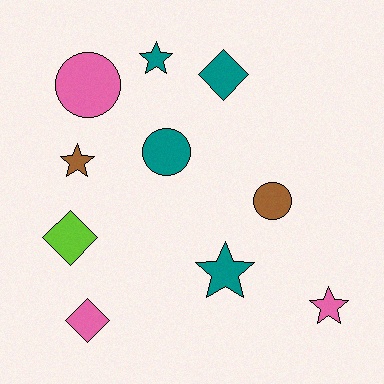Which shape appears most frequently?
Star, with 4 objects.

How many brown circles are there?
There is 1 brown circle.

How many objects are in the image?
There are 10 objects.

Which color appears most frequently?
Teal, with 4 objects.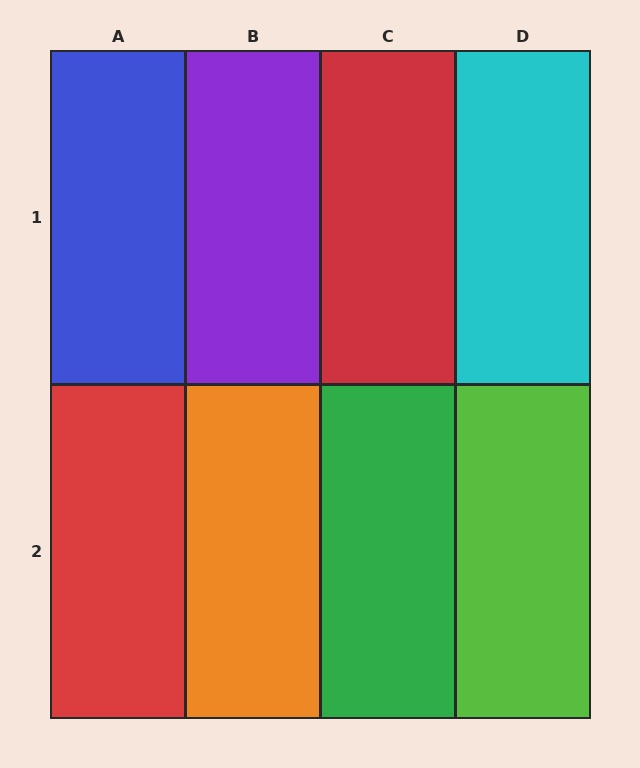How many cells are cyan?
1 cell is cyan.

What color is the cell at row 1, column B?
Purple.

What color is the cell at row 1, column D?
Cyan.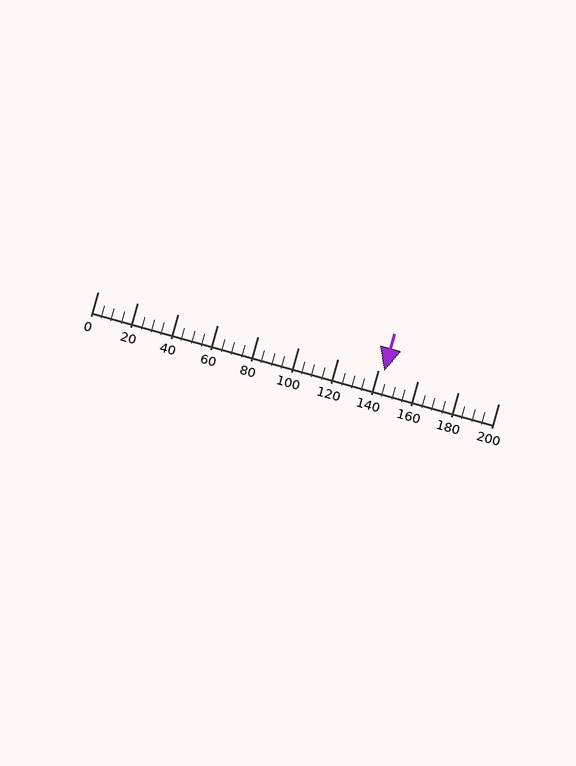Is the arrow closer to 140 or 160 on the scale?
The arrow is closer to 140.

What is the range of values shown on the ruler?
The ruler shows values from 0 to 200.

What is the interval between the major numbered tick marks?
The major tick marks are spaced 20 units apart.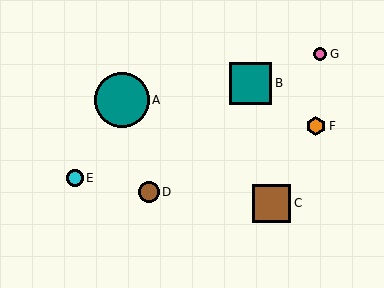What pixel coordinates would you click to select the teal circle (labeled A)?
Click at (122, 100) to select the teal circle A.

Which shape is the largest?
The teal circle (labeled A) is the largest.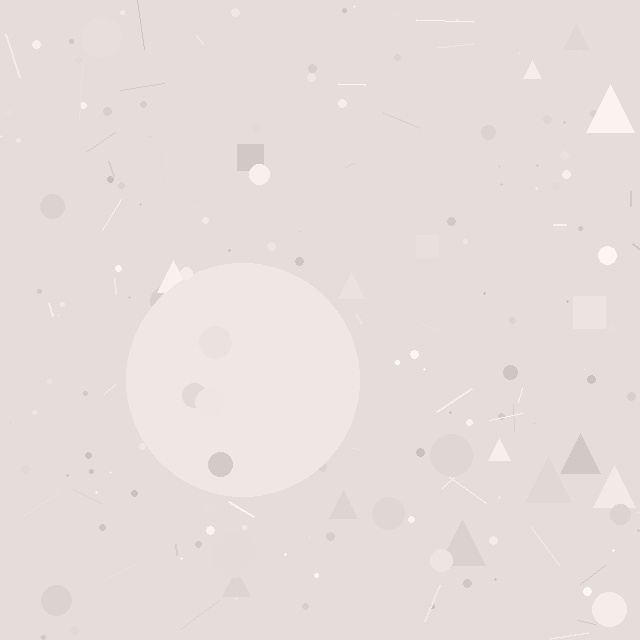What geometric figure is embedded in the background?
A circle is embedded in the background.